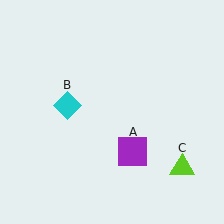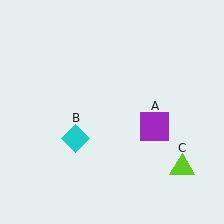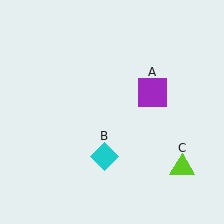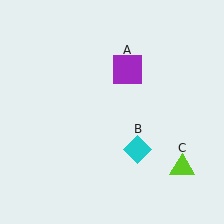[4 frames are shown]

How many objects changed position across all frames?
2 objects changed position: purple square (object A), cyan diamond (object B).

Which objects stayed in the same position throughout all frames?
Lime triangle (object C) remained stationary.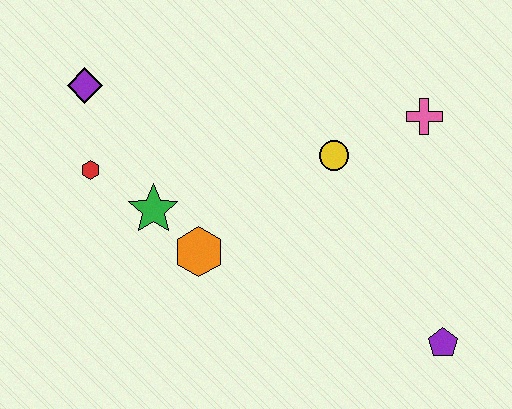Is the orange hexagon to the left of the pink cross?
Yes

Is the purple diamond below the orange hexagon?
No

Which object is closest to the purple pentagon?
The yellow circle is closest to the purple pentagon.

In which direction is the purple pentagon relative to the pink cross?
The purple pentagon is below the pink cross.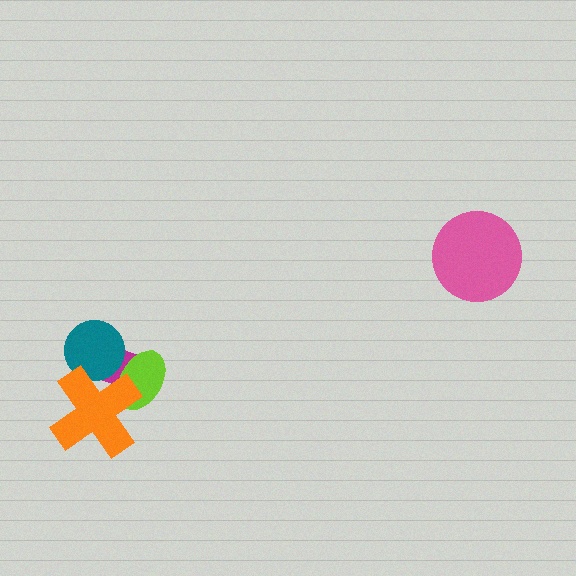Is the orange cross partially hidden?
No, no other shape covers it.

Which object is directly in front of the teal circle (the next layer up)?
The lime ellipse is directly in front of the teal circle.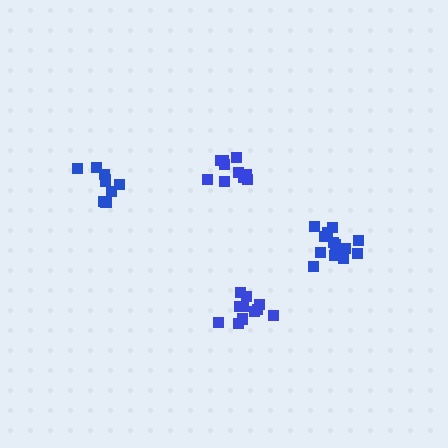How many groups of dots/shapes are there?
There are 4 groups.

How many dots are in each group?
Group 1: 10 dots, Group 2: 10 dots, Group 3: 12 dots, Group 4: 13 dots (45 total).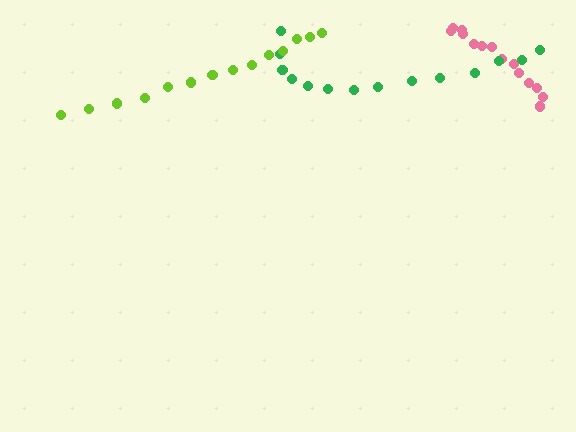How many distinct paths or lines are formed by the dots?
There are 3 distinct paths.